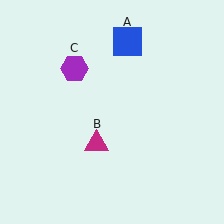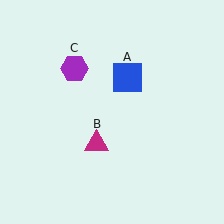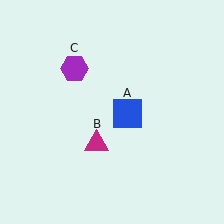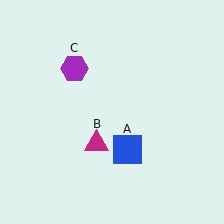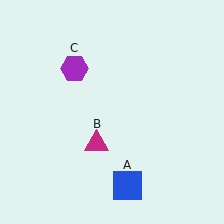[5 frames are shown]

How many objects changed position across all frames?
1 object changed position: blue square (object A).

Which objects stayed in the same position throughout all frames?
Magenta triangle (object B) and purple hexagon (object C) remained stationary.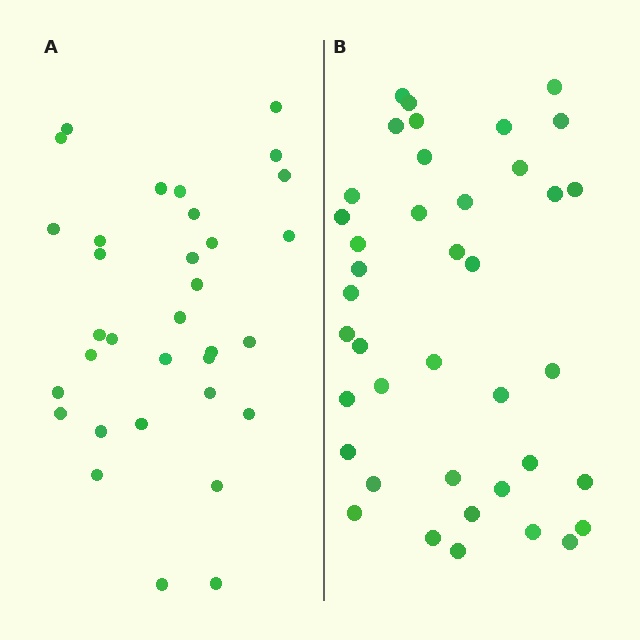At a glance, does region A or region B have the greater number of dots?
Region B (the right region) has more dots.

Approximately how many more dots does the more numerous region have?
Region B has roughly 8 or so more dots than region A.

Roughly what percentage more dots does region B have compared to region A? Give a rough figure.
About 20% more.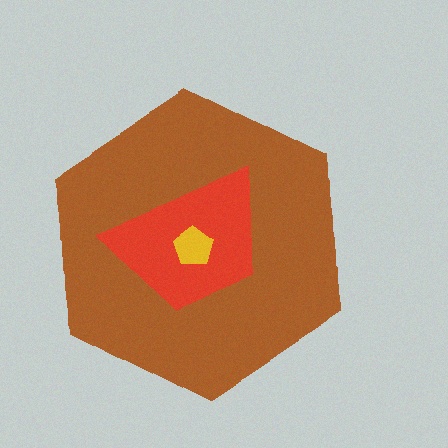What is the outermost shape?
The brown hexagon.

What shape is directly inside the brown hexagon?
The red trapezoid.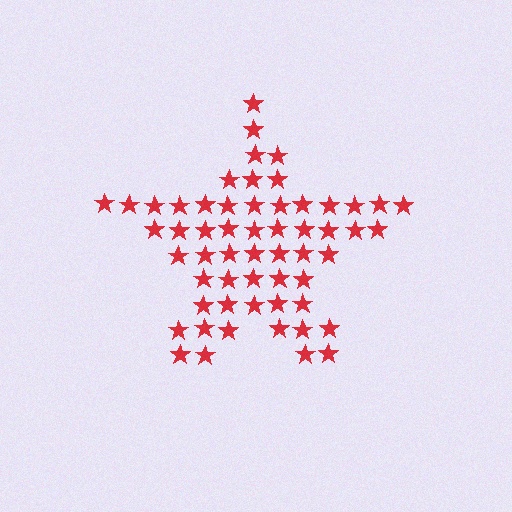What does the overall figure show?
The overall figure shows a star.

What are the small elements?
The small elements are stars.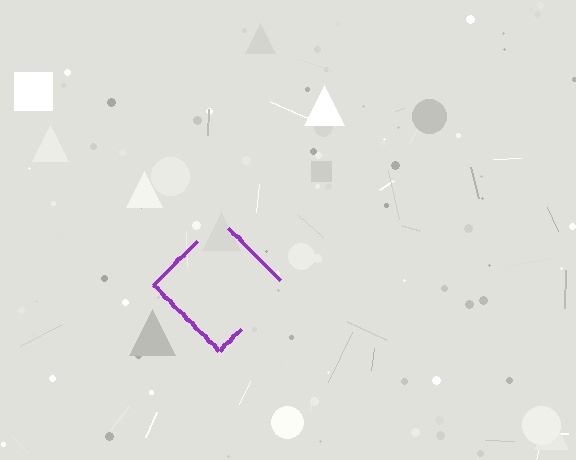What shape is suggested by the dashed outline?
The dashed outline suggests a diamond.